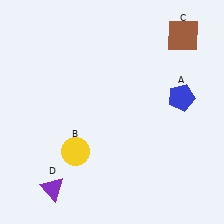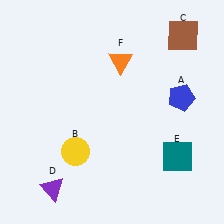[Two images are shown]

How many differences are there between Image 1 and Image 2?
There are 2 differences between the two images.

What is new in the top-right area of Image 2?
An orange triangle (F) was added in the top-right area of Image 2.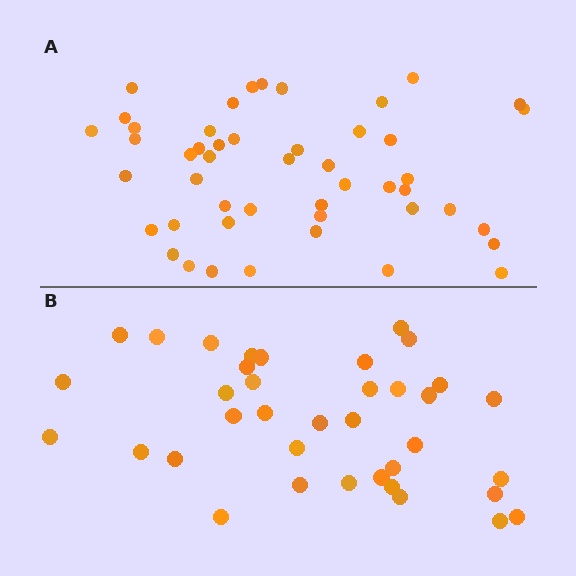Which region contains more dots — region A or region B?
Region A (the top region) has more dots.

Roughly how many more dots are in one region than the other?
Region A has roughly 12 or so more dots than region B.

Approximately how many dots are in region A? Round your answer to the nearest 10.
About 50 dots. (The exact count is 48, which rounds to 50.)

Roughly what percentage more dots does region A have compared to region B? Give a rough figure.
About 30% more.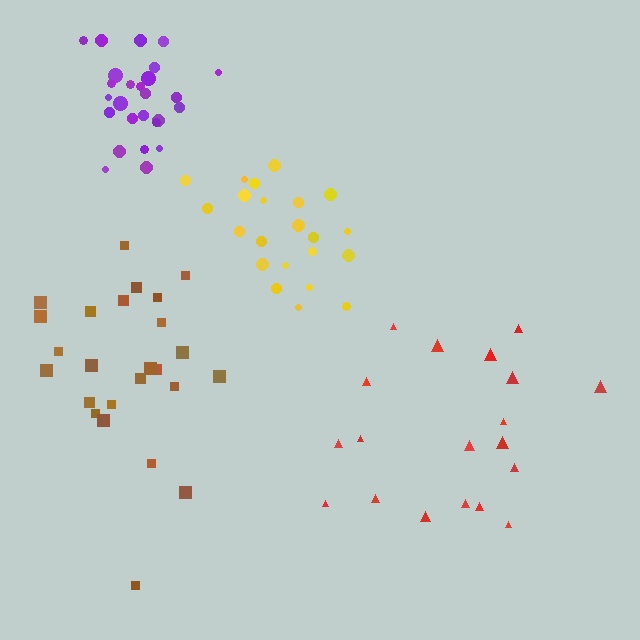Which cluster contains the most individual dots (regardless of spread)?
Purple (26).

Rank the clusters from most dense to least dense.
purple, yellow, red, brown.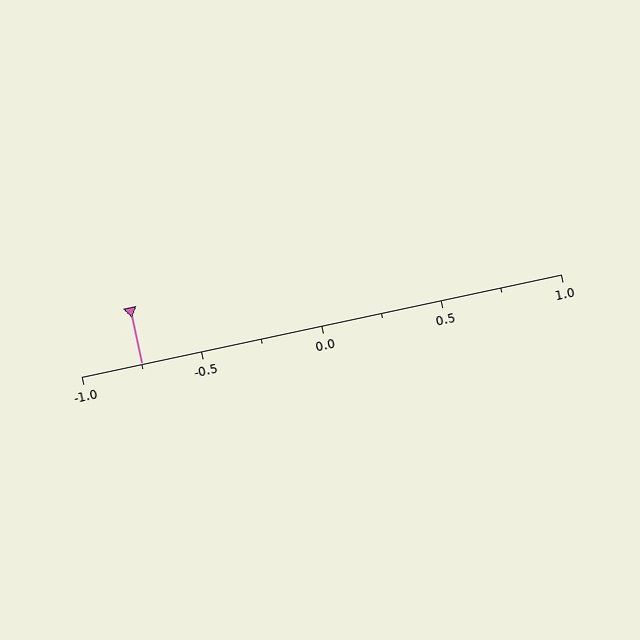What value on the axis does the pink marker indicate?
The marker indicates approximately -0.75.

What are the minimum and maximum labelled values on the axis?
The axis runs from -1.0 to 1.0.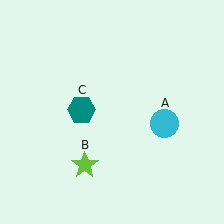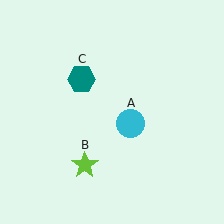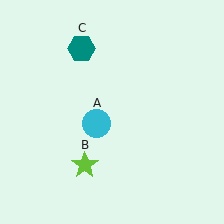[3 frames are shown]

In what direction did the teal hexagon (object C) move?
The teal hexagon (object C) moved up.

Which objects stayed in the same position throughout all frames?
Lime star (object B) remained stationary.